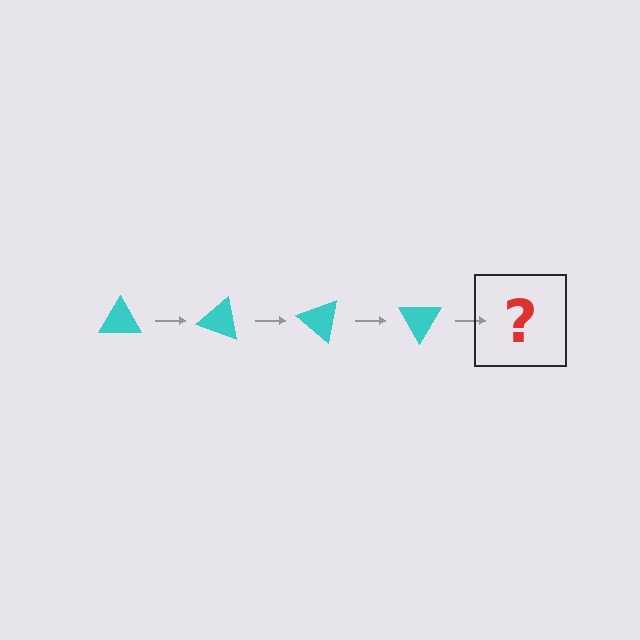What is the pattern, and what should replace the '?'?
The pattern is that the triangle rotates 20 degrees each step. The '?' should be a cyan triangle rotated 80 degrees.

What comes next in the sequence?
The next element should be a cyan triangle rotated 80 degrees.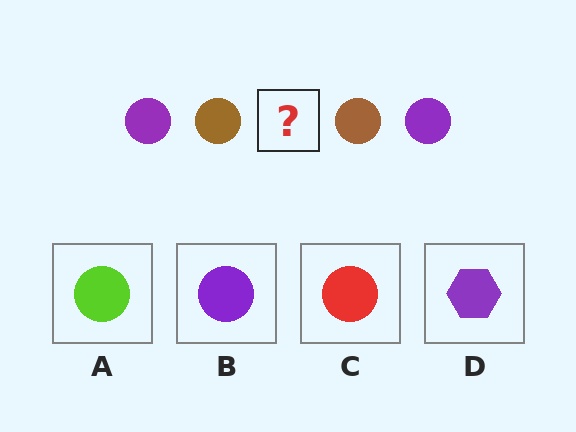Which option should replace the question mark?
Option B.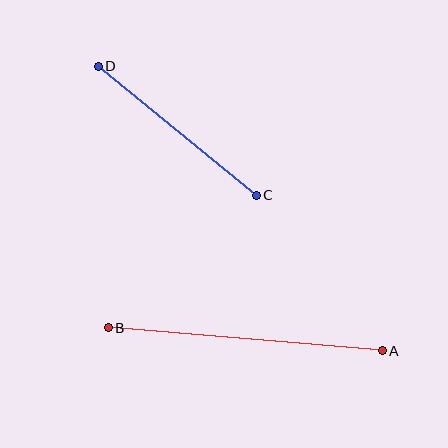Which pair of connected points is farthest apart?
Points A and B are farthest apart.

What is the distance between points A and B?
The distance is approximately 275 pixels.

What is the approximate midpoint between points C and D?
The midpoint is at approximately (177, 131) pixels.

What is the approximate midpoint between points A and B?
The midpoint is at approximately (245, 339) pixels.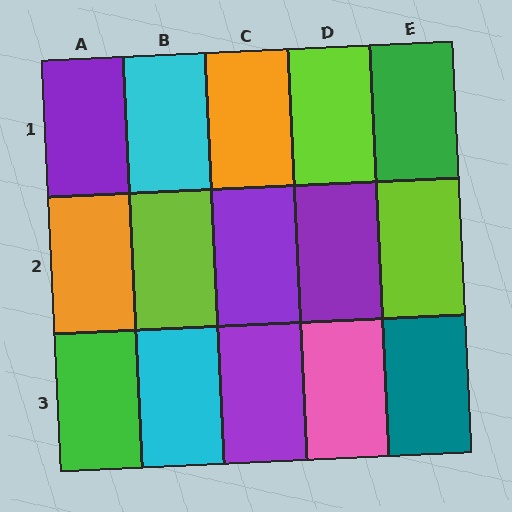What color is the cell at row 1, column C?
Orange.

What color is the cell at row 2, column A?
Orange.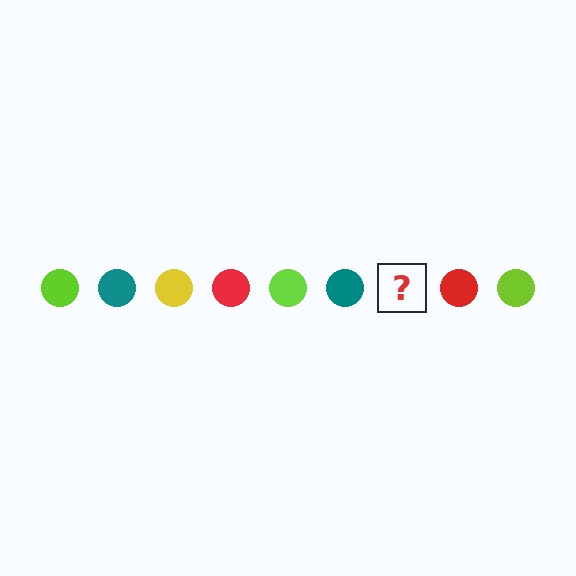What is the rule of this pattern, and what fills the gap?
The rule is that the pattern cycles through lime, teal, yellow, red circles. The gap should be filled with a yellow circle.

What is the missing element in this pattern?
The missing element is a yellow circle.